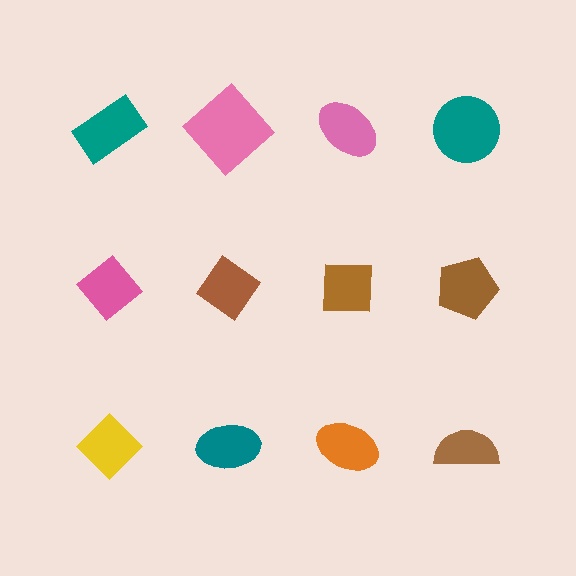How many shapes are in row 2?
4 shapes.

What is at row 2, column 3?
A brown square.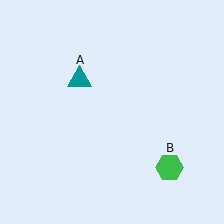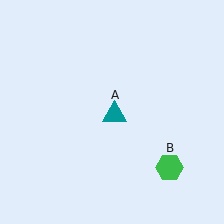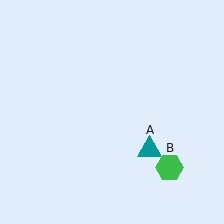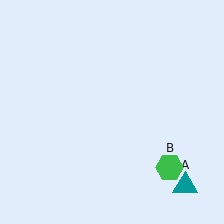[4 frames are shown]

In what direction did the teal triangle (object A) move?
The teal triangle (object A) moved down and to the right.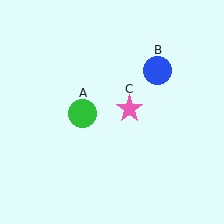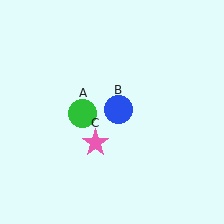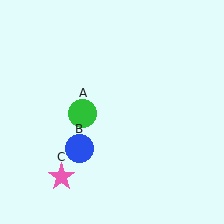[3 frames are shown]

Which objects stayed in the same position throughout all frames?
Green circle (object A) remained stationary.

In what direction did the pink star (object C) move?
The pink star (object C) moved down and to the left.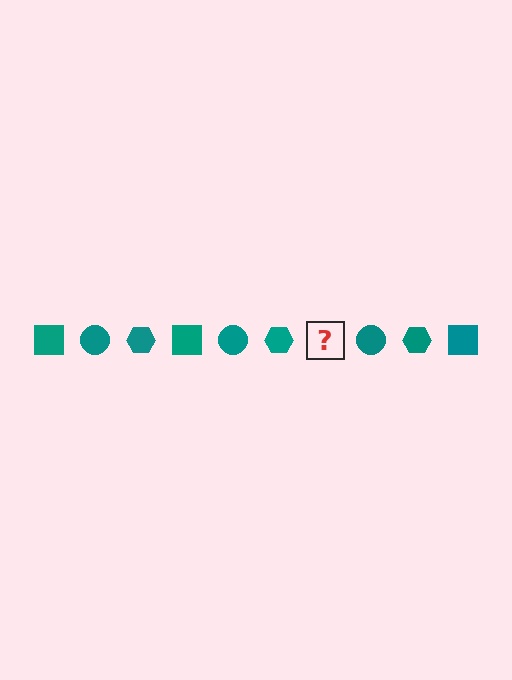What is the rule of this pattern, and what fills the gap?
The rule is that the pattern cycles through square, circle, hexagon shapes in teal. The gap should be filled with a teal square.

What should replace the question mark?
The question mark should be replaced with a teal square.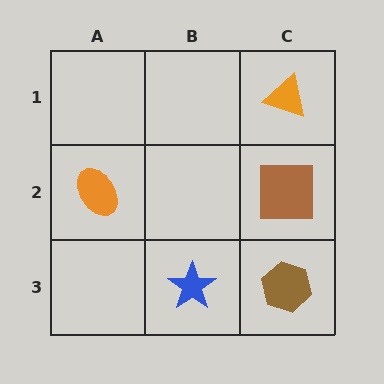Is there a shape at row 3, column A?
No, that cell is empty.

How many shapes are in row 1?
1 shape.